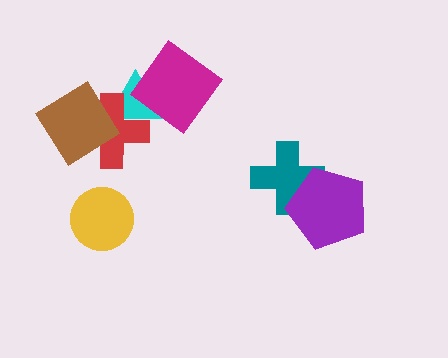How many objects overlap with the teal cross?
1 object overlaps with the teal cross.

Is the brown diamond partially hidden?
No, no other shape covers it.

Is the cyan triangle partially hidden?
Yes, it is partially covered by another shape.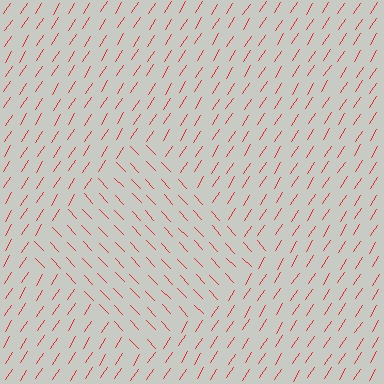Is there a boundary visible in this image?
Yes, there is a texture boundary formed by a change in line orientation.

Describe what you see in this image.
The image is filled with small red line segments. A diamond region in the image has lines oriented differently from the surrounding lines, creating a visible texture boundary.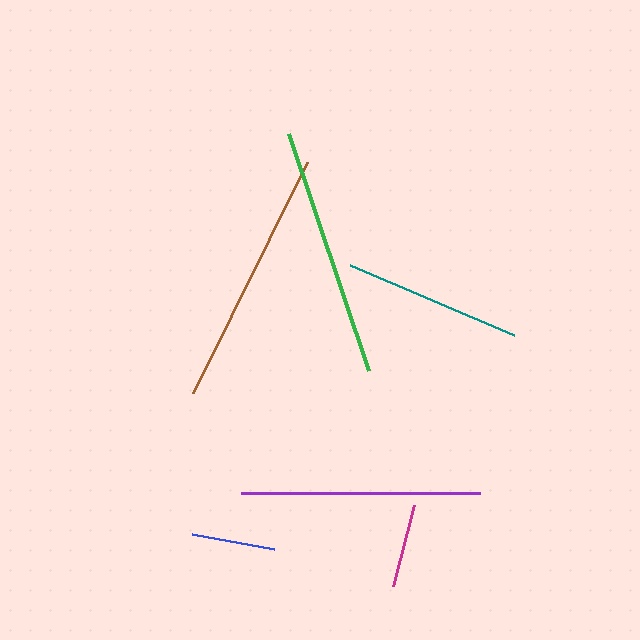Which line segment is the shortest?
The blue line is the shortest at approximately 83 pixels.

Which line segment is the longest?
The brown line is the longest at approximately 257 pixels.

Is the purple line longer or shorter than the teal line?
The purple line is longer than the teal line.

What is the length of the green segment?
The green segment is approximately 250 pixels long.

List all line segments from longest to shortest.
From longest to shortest: brown, green, purple, teal, magenta, blue.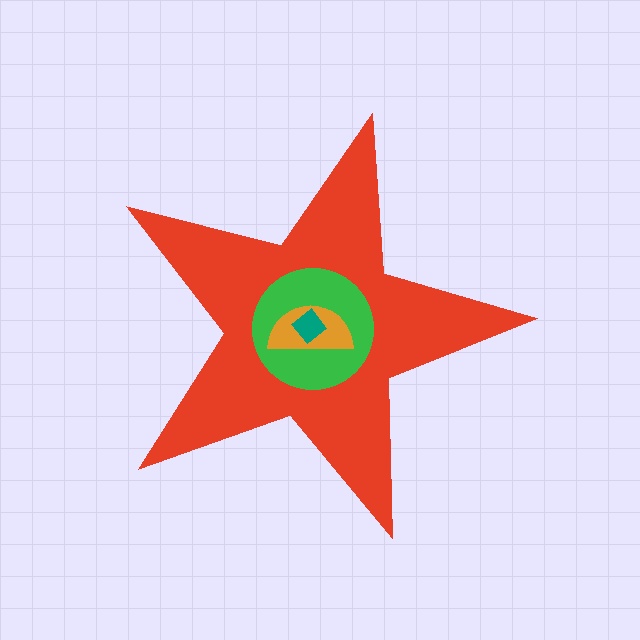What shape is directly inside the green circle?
The orange semicircle.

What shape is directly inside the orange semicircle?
The teal diamond.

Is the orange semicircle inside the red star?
Yes.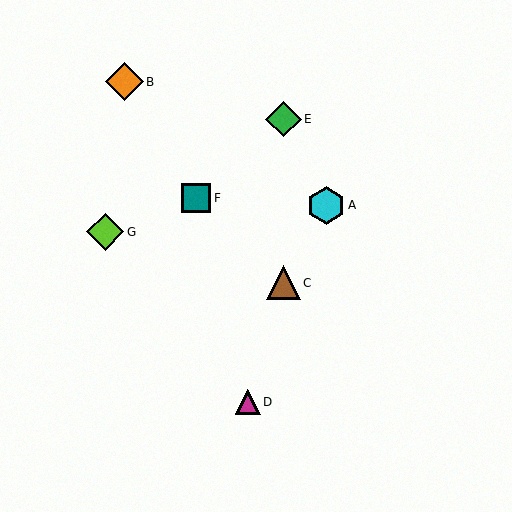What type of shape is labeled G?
Shape G is a lime diamond.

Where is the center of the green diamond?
The center of the green diamond is at (284, 119).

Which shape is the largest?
The orange diamond (labeled B) is the largest.